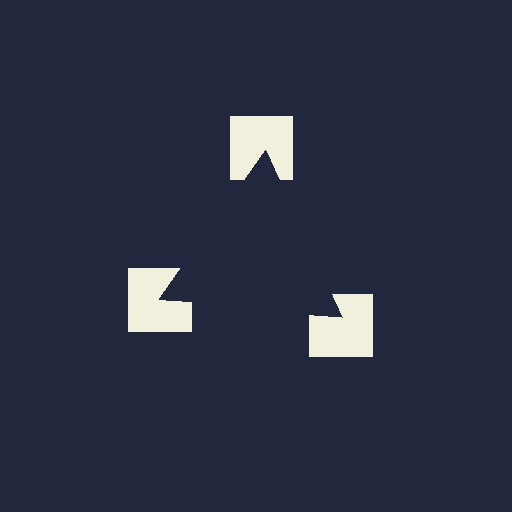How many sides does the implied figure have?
3 sides.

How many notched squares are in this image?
There are 3 — one at each vertex of the illusory triangle.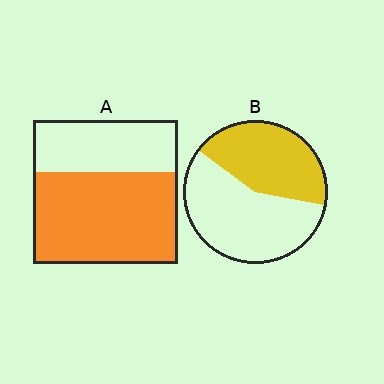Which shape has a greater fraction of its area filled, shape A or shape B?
Shape A.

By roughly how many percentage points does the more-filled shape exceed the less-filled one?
By roughly 20 percentage points (A over B).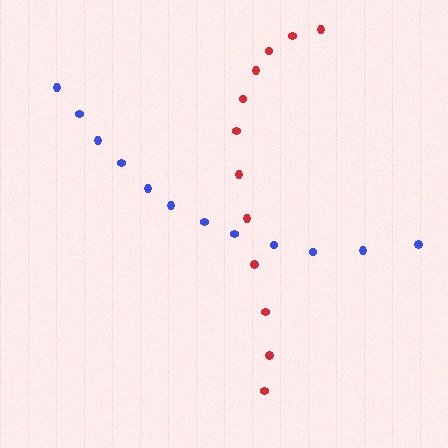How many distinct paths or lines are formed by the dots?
There are 2 distinct paths.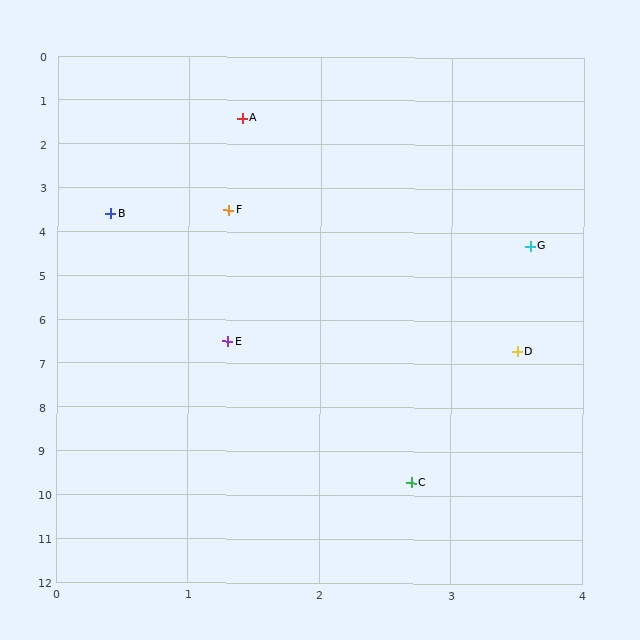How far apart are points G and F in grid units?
Points G and F are about 2.4 grid units apart.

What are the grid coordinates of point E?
Point E is at approximately (1.3, 6.5).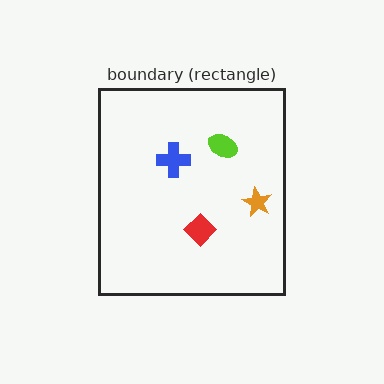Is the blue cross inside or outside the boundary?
Inside.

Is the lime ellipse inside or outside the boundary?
Inside.